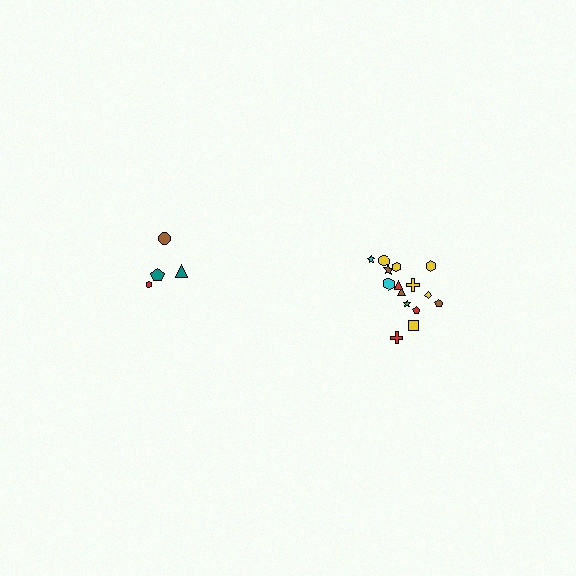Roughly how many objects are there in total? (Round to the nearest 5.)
Roughly 20 objects in total.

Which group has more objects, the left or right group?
The right group.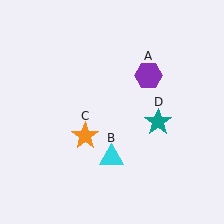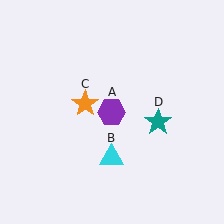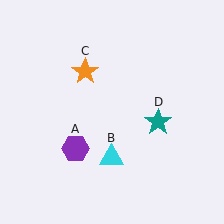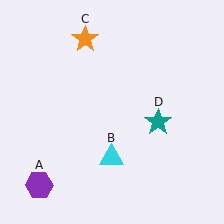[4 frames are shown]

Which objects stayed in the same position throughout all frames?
Cyan triangle (object B) and teal star (object D) remained stationary.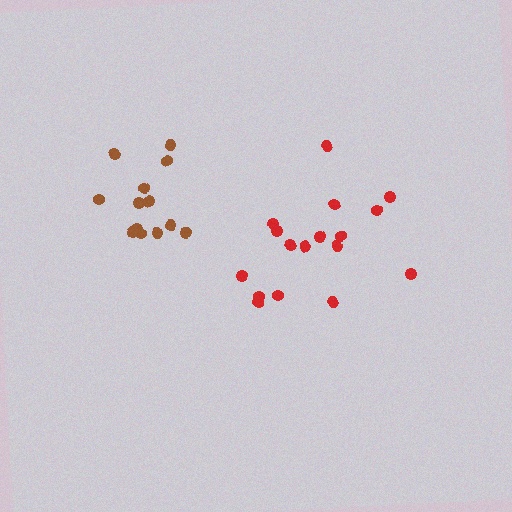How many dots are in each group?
Group 1: 13 dots, Group 2: 17 dots (30 total).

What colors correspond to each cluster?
The clusters are colored: brown, red.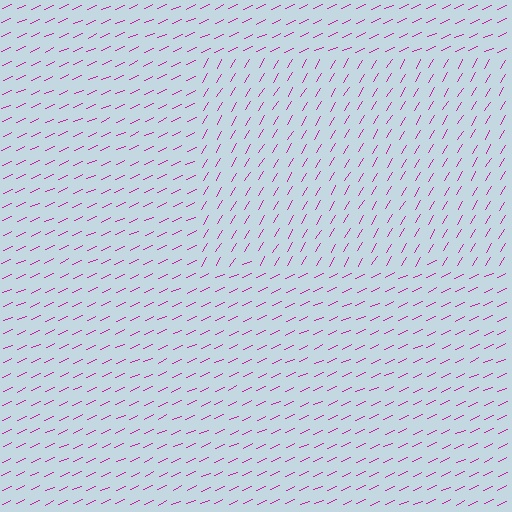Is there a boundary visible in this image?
Yes, there is a texture boundary formed by a change in line orientation.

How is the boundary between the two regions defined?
The boundary is defined purely by a change in line orientation (approximately 35 degrees difference). All lines are the same color and thickness.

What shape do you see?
I see a rectangle.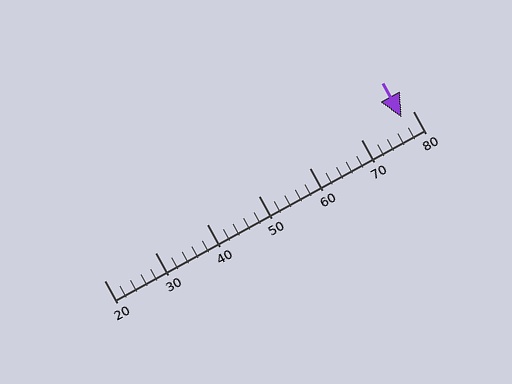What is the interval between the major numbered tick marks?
The major tick marks are spaced 10 units apart.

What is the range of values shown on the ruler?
The ruler shows values from 20 to 80.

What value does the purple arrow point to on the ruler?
The purple arrow points to approximately 78.